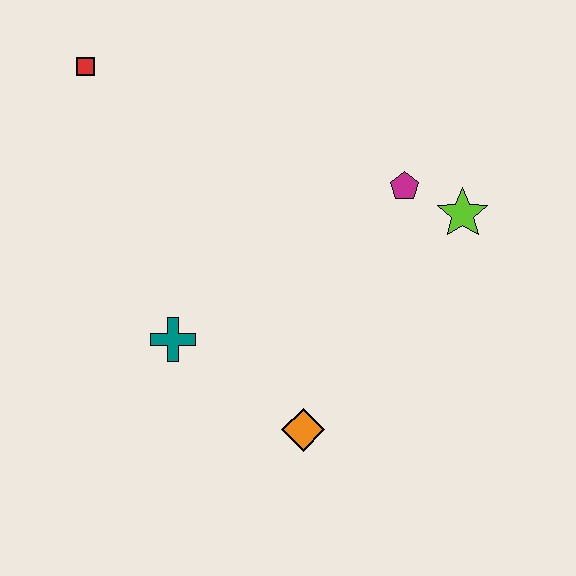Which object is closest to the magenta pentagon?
The lime star is closest to the magenta pentagon.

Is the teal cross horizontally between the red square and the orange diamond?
Yes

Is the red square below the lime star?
No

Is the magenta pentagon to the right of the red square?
Yes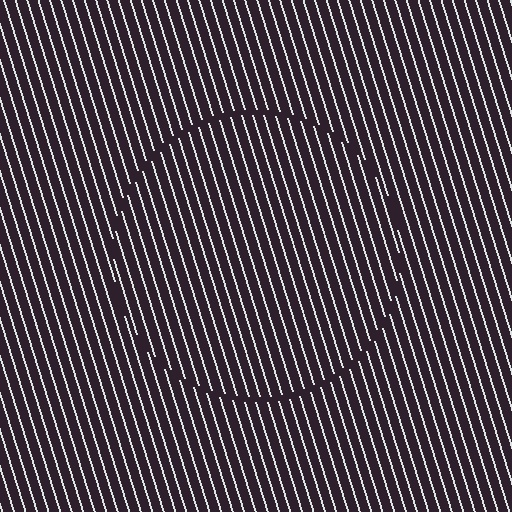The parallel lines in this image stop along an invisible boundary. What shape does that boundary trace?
An illusory circle. The interior of the shape contains the same grating, shifted by half a period — the contour is defined by the phase discontinuity where line-ends from the inner and outer gratings abut.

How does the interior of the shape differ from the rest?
The interior of the shape contains the same grating, shifted by half a period — the contour is defined by the phase discontinuity where line-ends from the inner and outer gratings abut.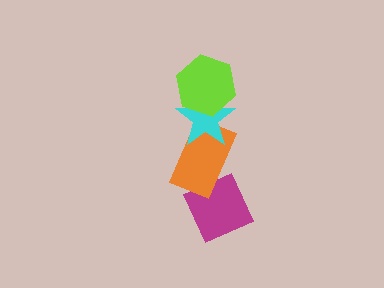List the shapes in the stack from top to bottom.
From top to bottom: the lime hexagon, the cyan star, the orange rectangle, the magenta diamond.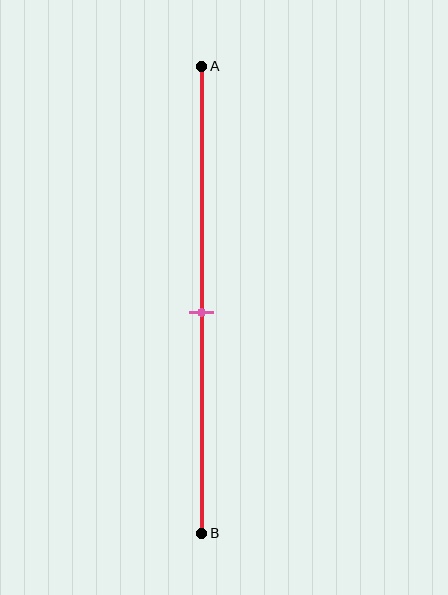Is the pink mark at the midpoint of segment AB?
Yes, the mark is approximately at the midpoint.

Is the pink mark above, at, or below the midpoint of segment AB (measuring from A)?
The pink mark is approximately at the midpoint of segment AB.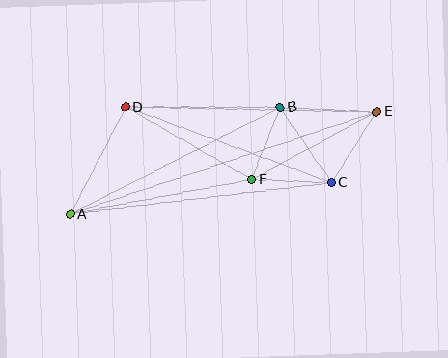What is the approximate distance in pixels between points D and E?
The distance between D and E is approximately 251 pixels.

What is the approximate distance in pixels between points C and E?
The distance between C and E is approximately 84 pixels.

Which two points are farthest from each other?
Points A and E are farthest from each other.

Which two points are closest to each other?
Points B and F are closest to each other.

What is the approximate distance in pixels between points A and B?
The distance between A and B is approximately 236 pixels.